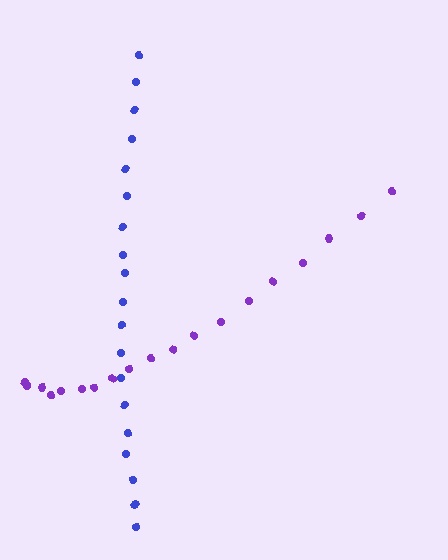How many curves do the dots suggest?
There are 2 distinct paths.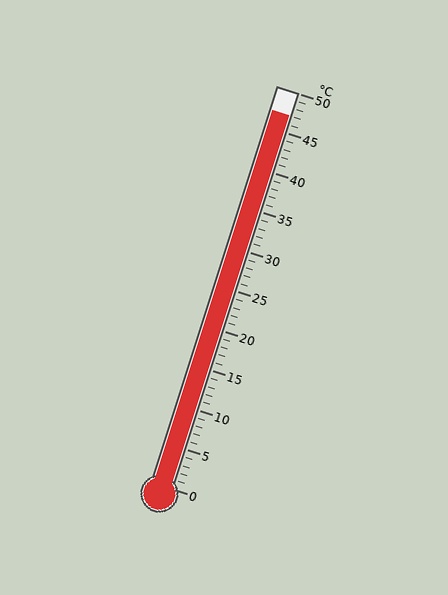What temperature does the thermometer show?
The thermometer shows approximately 47°C.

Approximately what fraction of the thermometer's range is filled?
The thermometer is filled to approximately 95% of its range.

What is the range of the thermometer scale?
The thermometer scale ranges from 0°C to 50°C.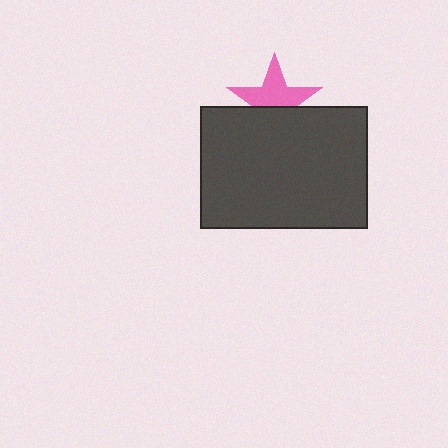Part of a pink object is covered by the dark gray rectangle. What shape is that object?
It is a star.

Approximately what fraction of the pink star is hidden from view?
Roughly 42% of the pink star is hidden behind the dark gray rectangle.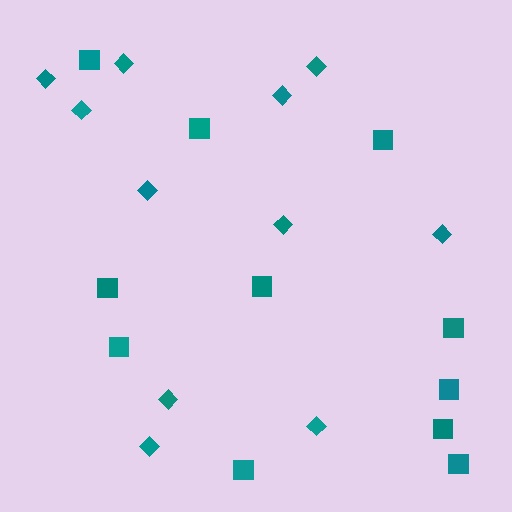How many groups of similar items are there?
There are 2 groups: one group of squares (11) and one group of diamonds (11).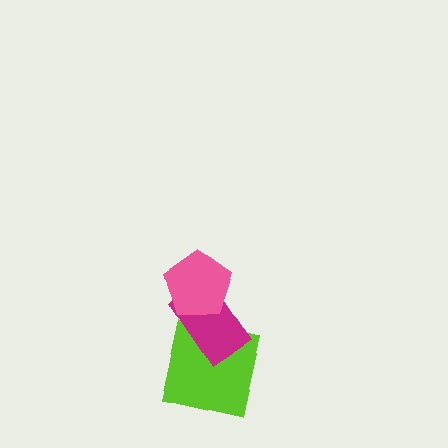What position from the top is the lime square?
The lime square is 3rd from the top.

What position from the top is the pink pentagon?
The pink pentagon is 1st from the top.